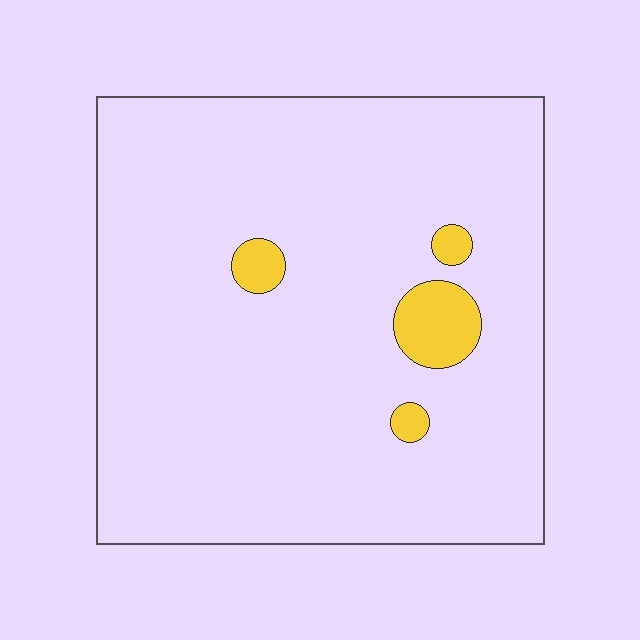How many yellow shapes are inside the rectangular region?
4.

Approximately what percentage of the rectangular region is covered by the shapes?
Approximately 5%.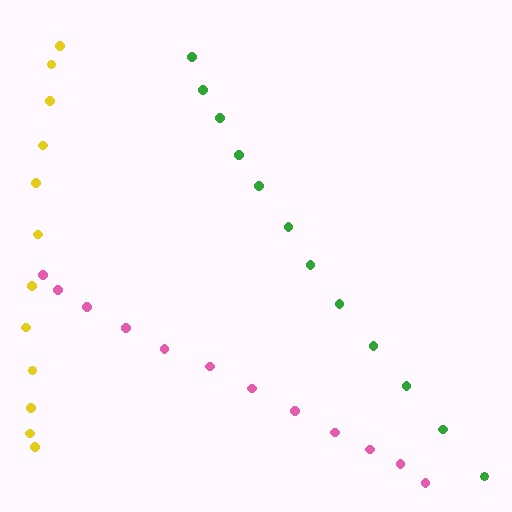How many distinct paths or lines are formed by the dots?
There are 3 distinct paths.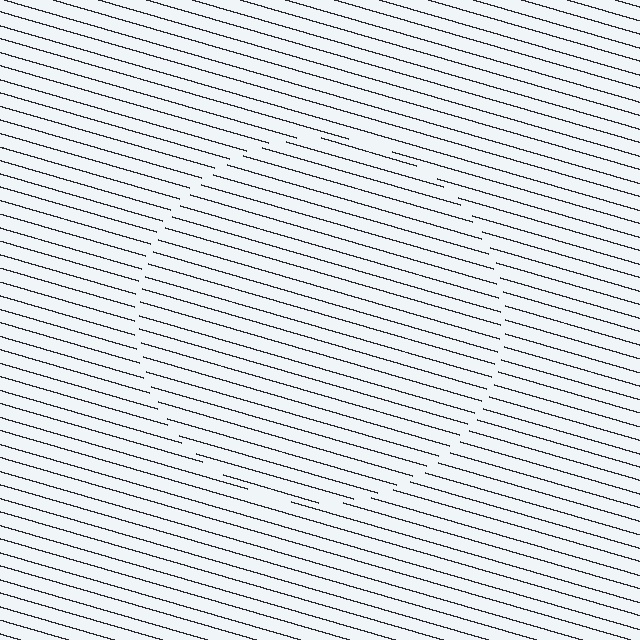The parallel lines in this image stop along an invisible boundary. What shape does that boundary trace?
An illusory circle. The interior of the shape contains the same grating, shifted by half a period — the contour is defined by the phase discontinuity where line-ends from the inner and outer gratings abut.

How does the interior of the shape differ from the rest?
The interior of the shape contains the same grating, shifted by half a period — the contour is defined by the phase discontinuity where line-ends from the inner and outer gratings abut.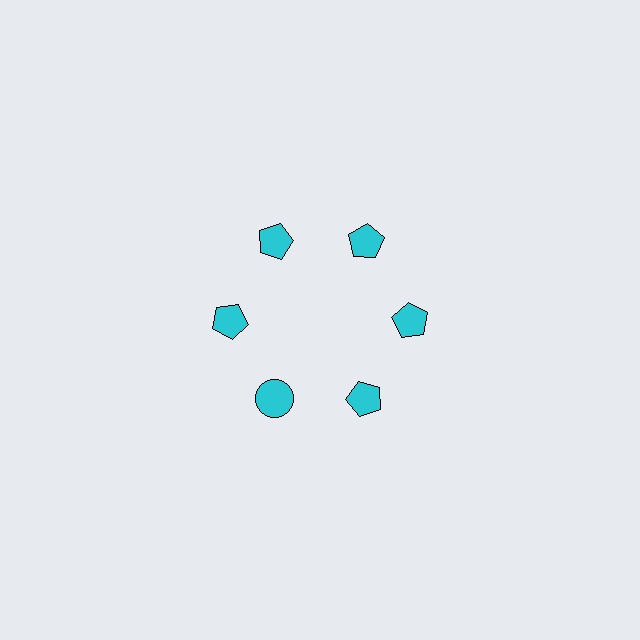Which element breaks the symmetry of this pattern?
The cyan circle at roughly the 7 o'clock position breaks the symmetry. All other shapes are cyan pentagons.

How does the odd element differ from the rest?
It has a different shape: circle instead of pentagon.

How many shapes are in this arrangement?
There are 6 shapes arranged in a ring pattern.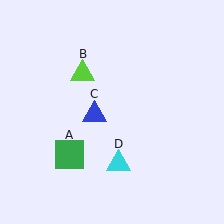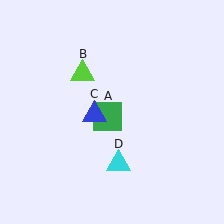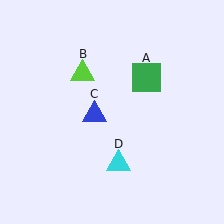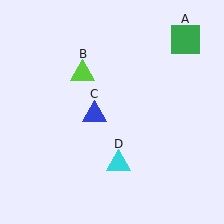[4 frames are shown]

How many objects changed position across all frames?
1 object changed position: green square (object A).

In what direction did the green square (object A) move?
The green square (object A) moved up and to the right.